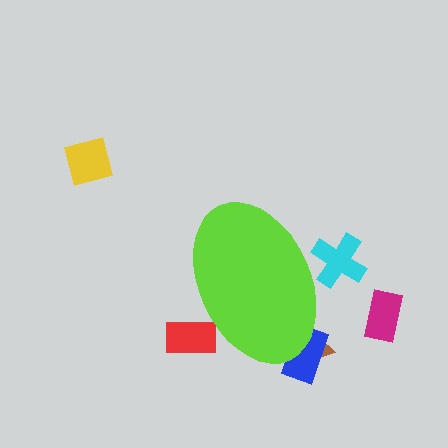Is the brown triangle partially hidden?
Yes, the brown triangle is partially hidden behind the lime ellipse.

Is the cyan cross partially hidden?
Yes, the cyan cross is partially hidden behind the lime ellipse.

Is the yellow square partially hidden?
No, the yellow square is fully visible.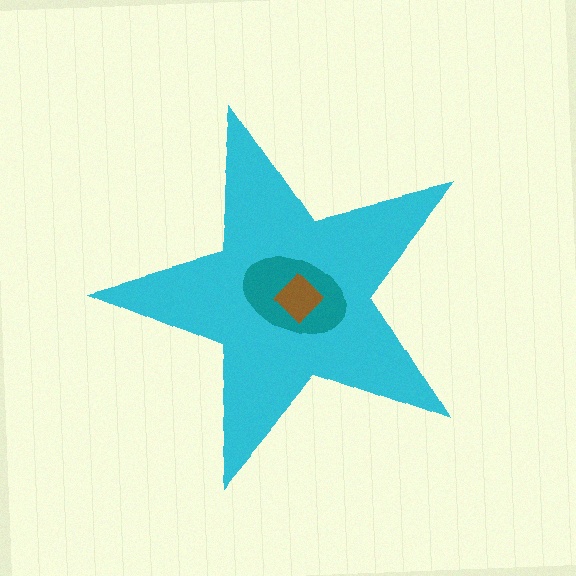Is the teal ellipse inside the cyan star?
Yes.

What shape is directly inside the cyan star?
The teal ellipse.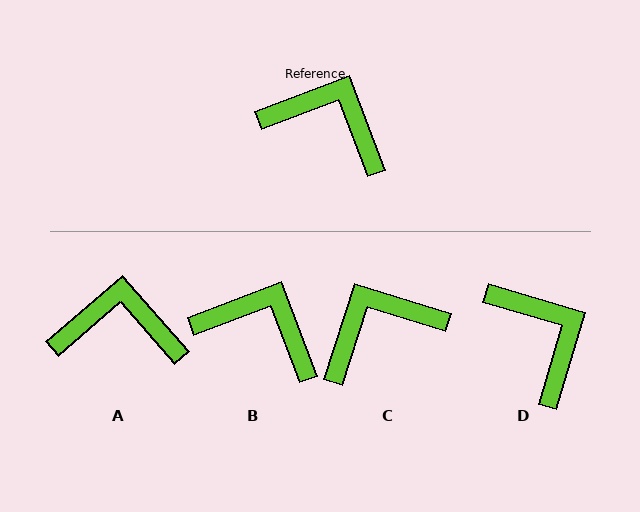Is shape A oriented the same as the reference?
No, it is off by about 20 degrees.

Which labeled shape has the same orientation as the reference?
B.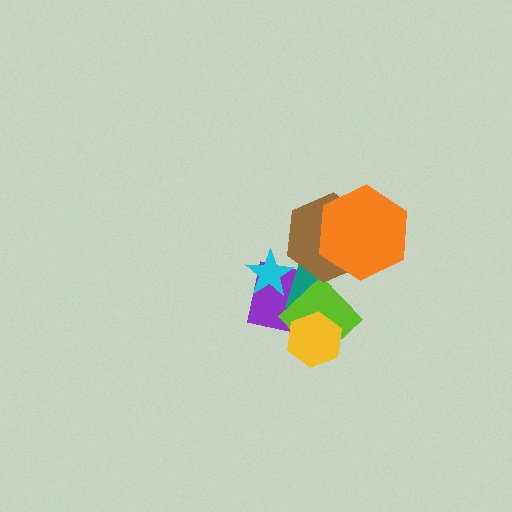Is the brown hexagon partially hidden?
Yes, it is partially covered by another shape.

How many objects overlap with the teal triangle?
5 objects overlap with the teal triangle.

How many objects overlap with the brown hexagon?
3 objects overlap with the brown hexagon.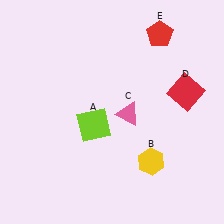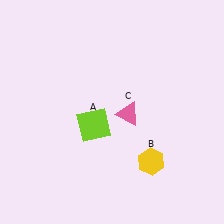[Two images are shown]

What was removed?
The red pentagon (E), the red square (D) were removed in Image 2.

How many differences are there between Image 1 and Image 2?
There are 2 differences between the two images.